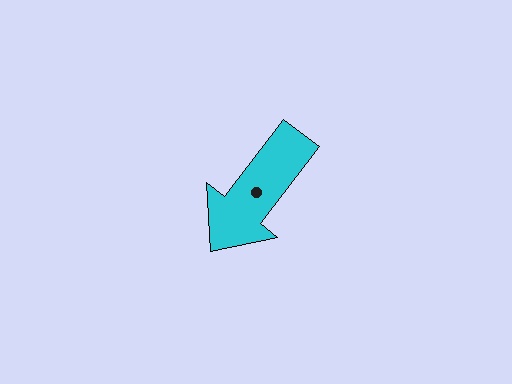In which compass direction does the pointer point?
Southwest.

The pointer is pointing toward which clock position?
Roughly 7 o'clock.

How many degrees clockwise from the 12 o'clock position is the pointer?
Approximately 218 degrees.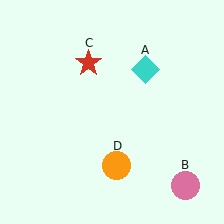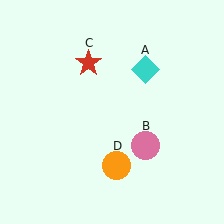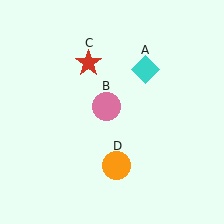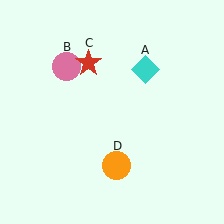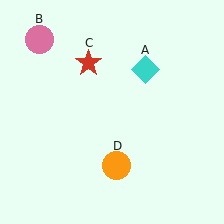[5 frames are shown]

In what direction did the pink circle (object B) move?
The pink circle (object B) moved up and to the left.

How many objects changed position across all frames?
1 object changed position: pink circle (object B).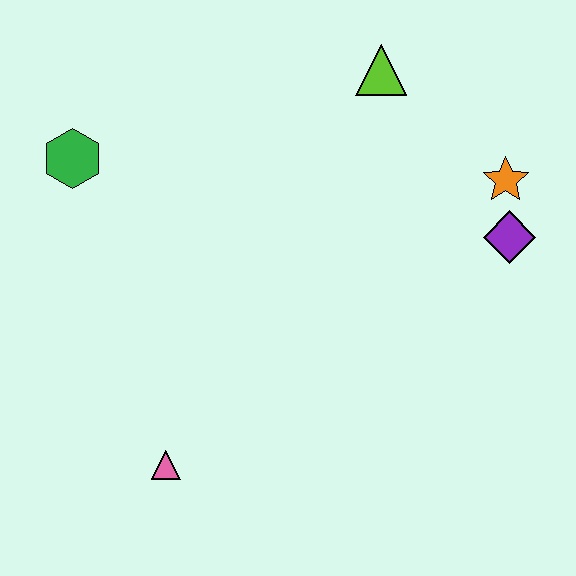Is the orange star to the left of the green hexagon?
No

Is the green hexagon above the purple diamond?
Yes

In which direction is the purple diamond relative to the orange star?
The purple diamond is below the orange star.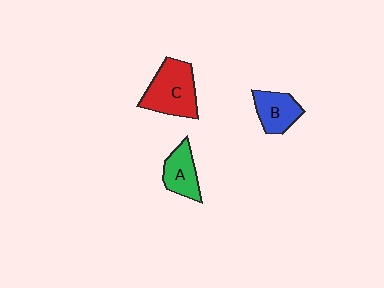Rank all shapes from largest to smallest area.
From largest to smallest: C (red), B (blue), A (green).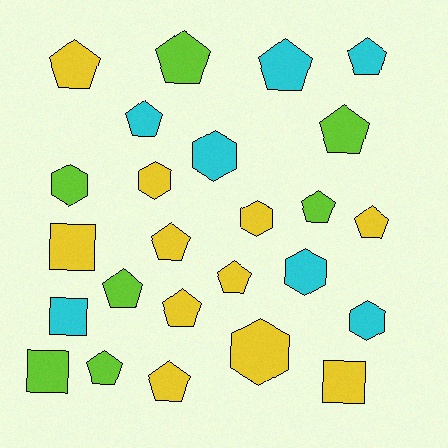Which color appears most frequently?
Yellow, with 11 objects.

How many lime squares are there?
There is 1 lime square.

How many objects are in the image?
There are 25 objects.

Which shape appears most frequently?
Pentagon, with 14 objects.